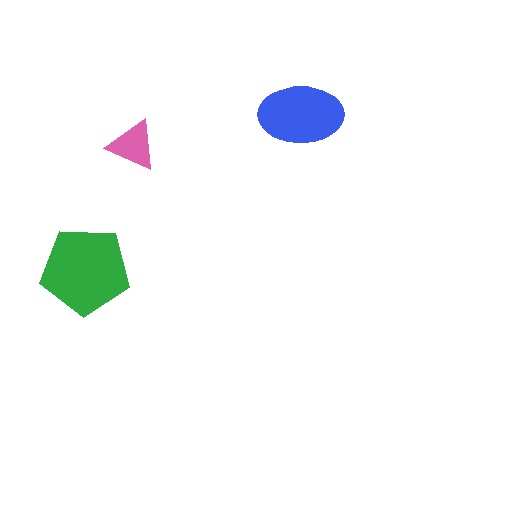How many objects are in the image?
There are 3 objects in the image.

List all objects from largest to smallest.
The green pentagon, the blue ellipse, the pink triangle.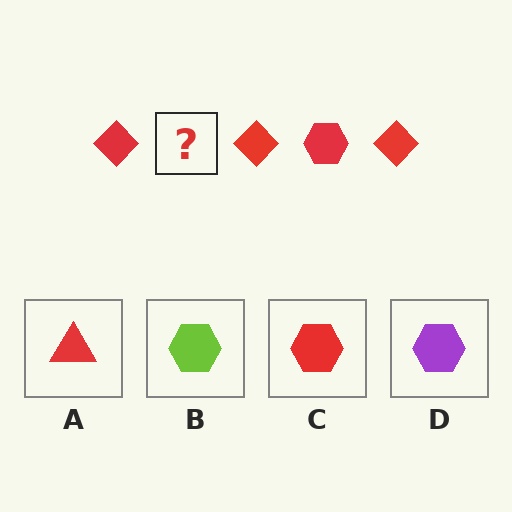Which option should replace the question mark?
Option C.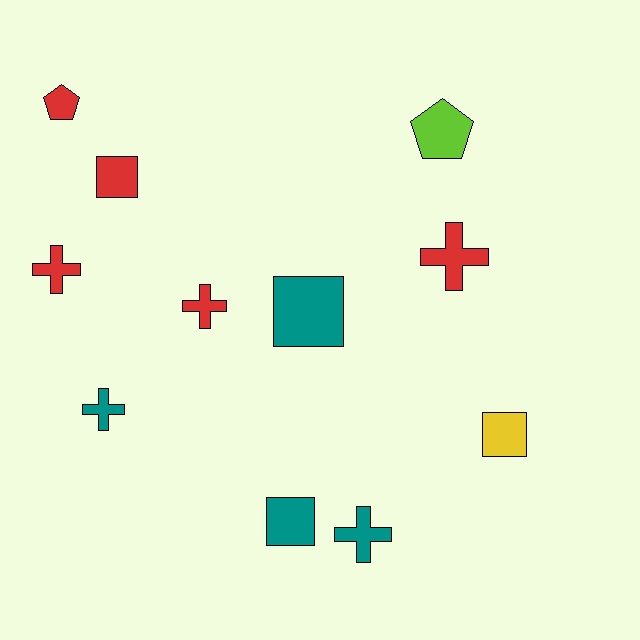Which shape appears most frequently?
Cross, with 5 objects.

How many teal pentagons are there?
There are no teal pentagons.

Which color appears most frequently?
Red, with 5 objects.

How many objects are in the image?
There are 11 objects.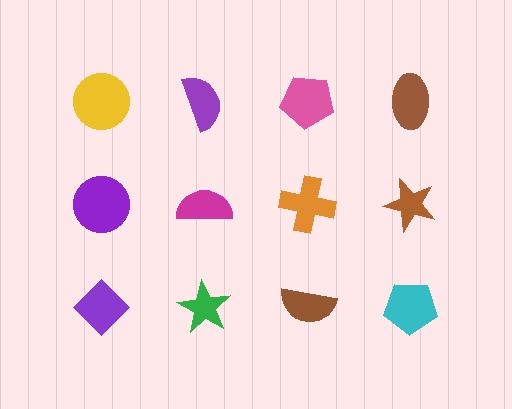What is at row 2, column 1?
A purple circle.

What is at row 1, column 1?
A yellow circle.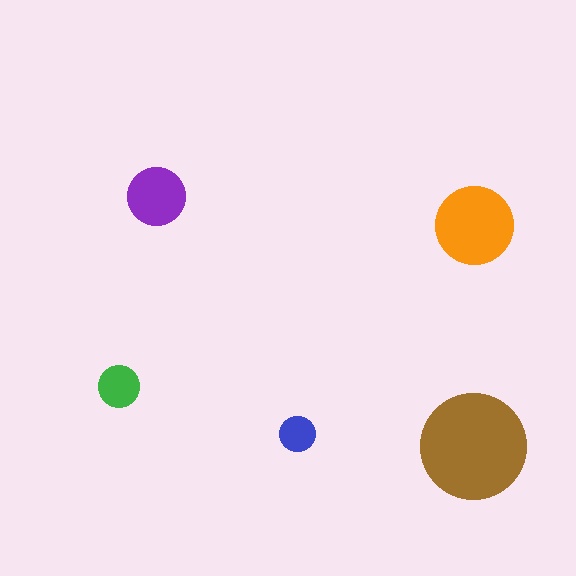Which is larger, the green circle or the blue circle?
The green one.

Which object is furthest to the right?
The orange circle is rightmost.